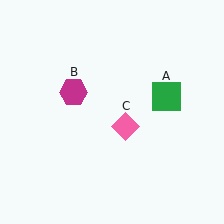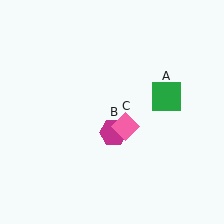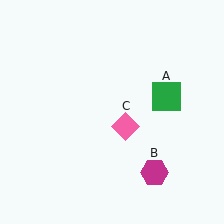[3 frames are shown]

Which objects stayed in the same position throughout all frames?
Green square (object A) and pink diamond (object C) remained stationary.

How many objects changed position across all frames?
1 object changed position: magenta hexagon (object B).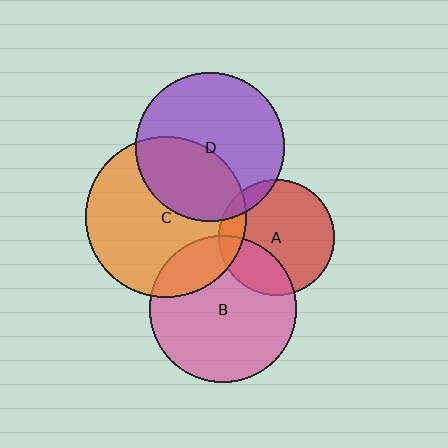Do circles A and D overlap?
Yes.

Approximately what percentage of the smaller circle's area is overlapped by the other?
Approximately 10%.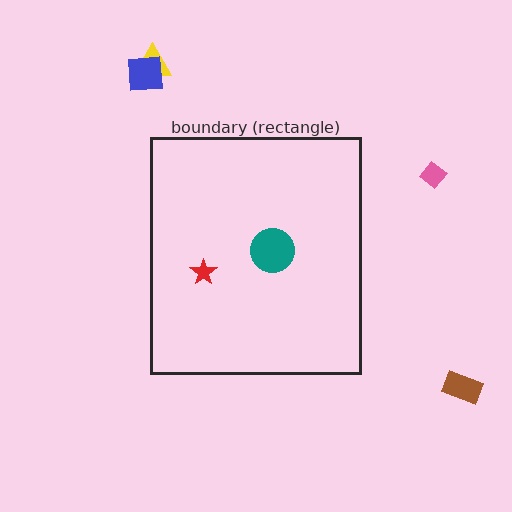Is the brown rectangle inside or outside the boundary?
Outside.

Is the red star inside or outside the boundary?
Inside.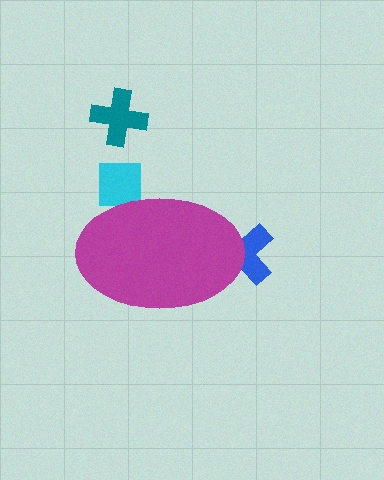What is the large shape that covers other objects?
A magenta ellipse.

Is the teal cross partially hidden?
No, the teal cross is fully visible.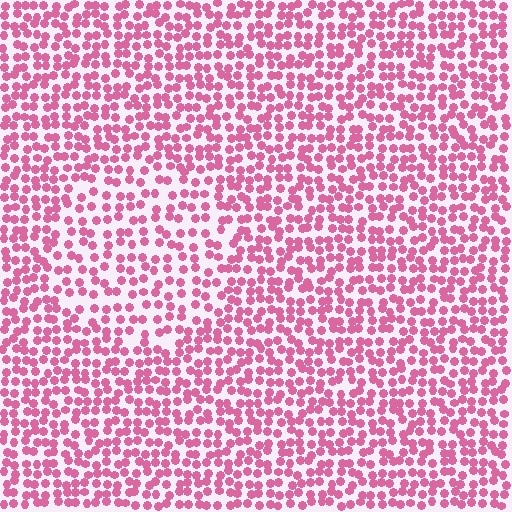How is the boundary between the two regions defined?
The boundary is defined by a change in element density (approximately 1.5x ratio). All elements are the same color, size, and shape.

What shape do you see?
I see a circle.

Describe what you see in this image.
The image contains small pink elements arranged at two different densities. A circle-shaped region is visible where the elements are less densely packed than the surrounding area.